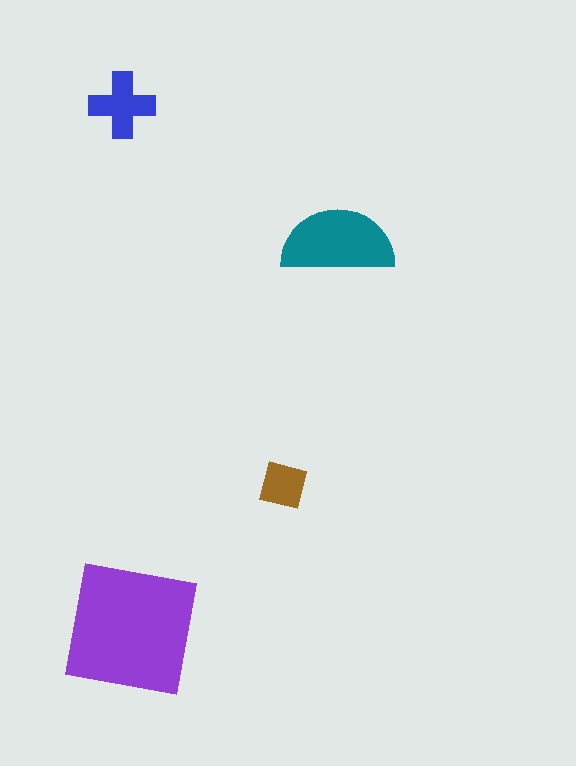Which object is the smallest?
The brown square.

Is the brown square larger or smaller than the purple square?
Smaller.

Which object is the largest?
The purple square.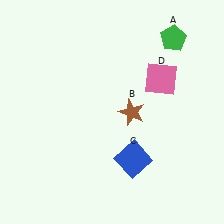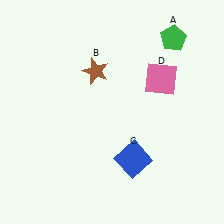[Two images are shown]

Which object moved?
The brown star (B) moved up.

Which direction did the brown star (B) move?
The brown star (B) moved up.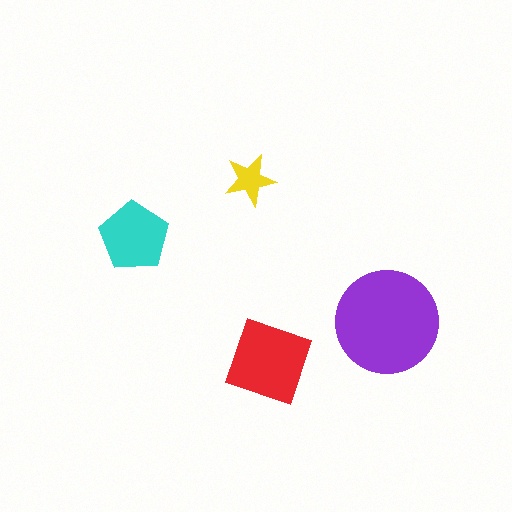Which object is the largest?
The purple circle.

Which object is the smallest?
The yellow star.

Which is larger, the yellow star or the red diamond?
The red diamond.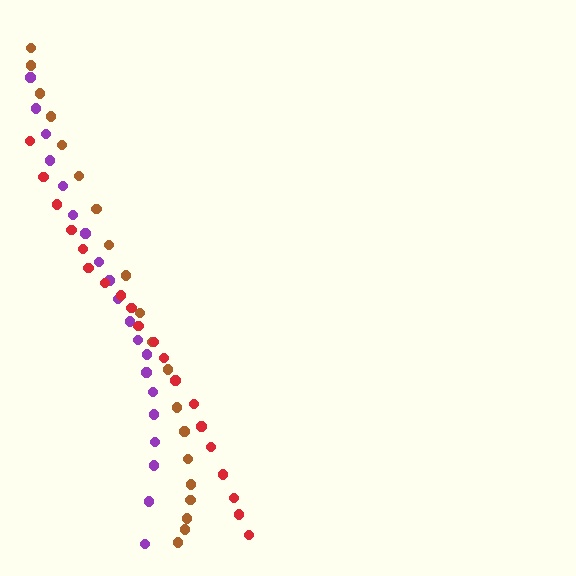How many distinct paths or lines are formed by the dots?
There are 3 distinct paths.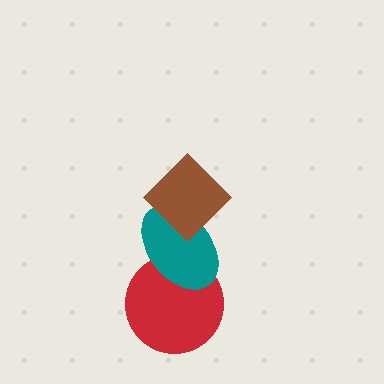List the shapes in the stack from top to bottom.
From top to bottom: the brown diamond, the teal ellipse, the red circle.